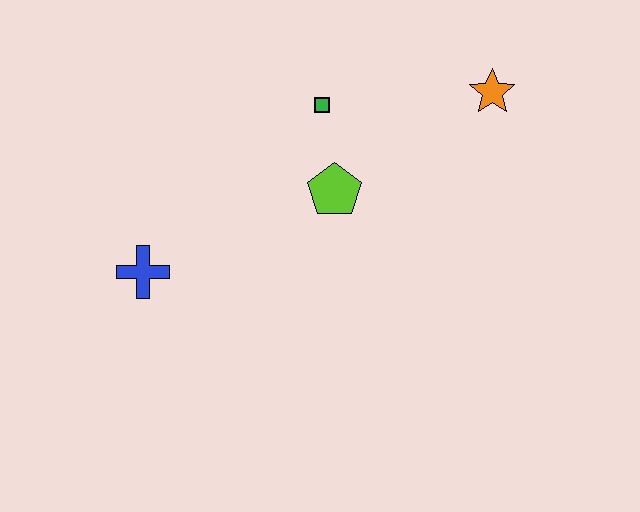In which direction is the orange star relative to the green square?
The orange star is to the right of the green square.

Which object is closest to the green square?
The lime pentagon is closest to the green square.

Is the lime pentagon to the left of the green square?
No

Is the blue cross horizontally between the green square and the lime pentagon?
No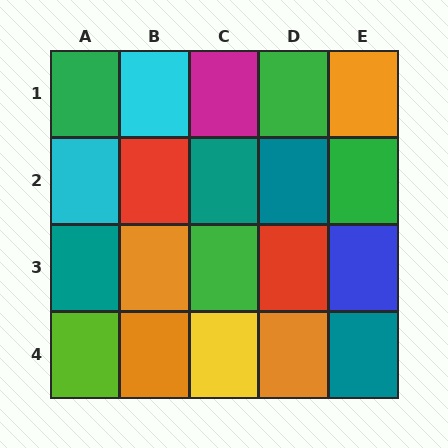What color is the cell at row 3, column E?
Blue.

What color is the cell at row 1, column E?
Orange.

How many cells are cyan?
2 cells are cyan.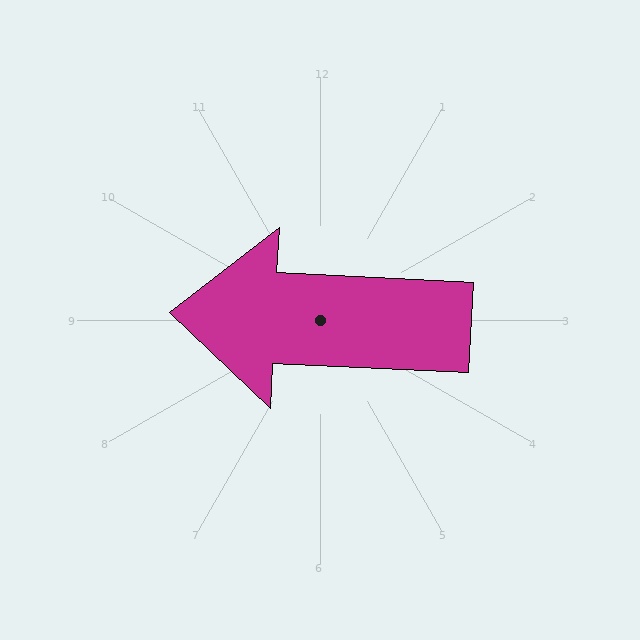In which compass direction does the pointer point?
West.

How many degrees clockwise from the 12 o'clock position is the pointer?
Approximately 273 degrees.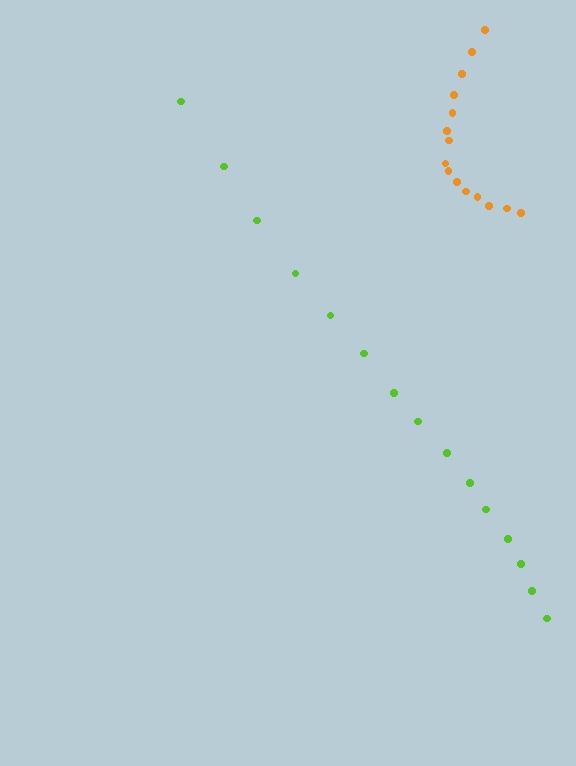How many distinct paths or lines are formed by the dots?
There are 2 distinct paths.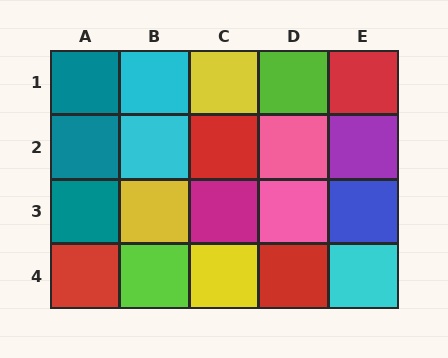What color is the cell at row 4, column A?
Red.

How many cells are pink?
2 cells are pink.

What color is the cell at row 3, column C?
Magenta.